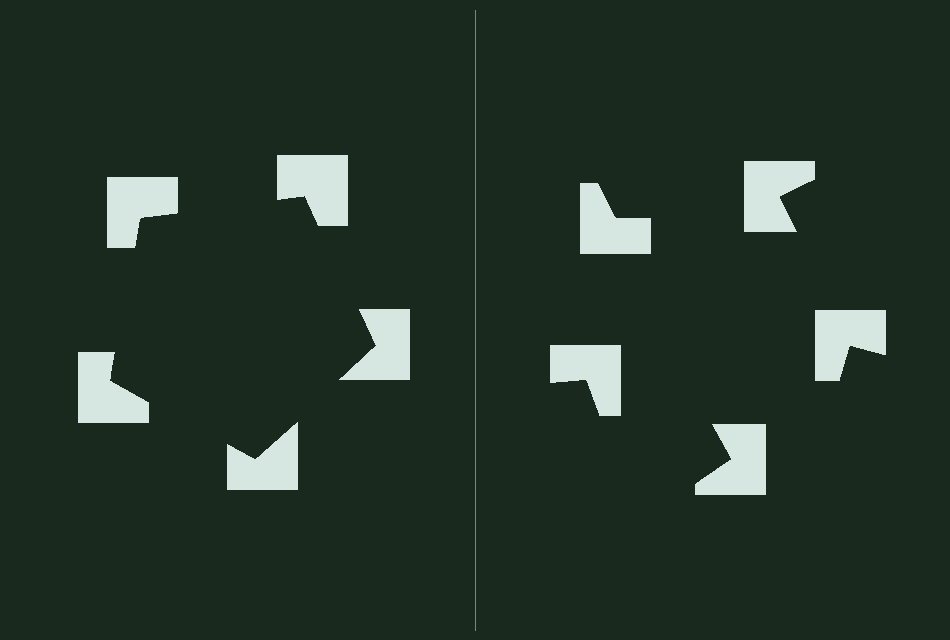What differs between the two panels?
The notched squares are positioned identically on both sides; only the wedge orientations differ. On the left they align to a pentagon; on the right they are misaligned.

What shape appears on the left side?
An illusory pentagon.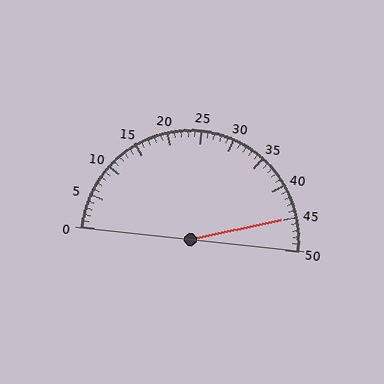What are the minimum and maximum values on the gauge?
The gauge ranges from 0 to 50.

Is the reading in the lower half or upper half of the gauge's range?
The reading is in the upper half of the range (0 to 50).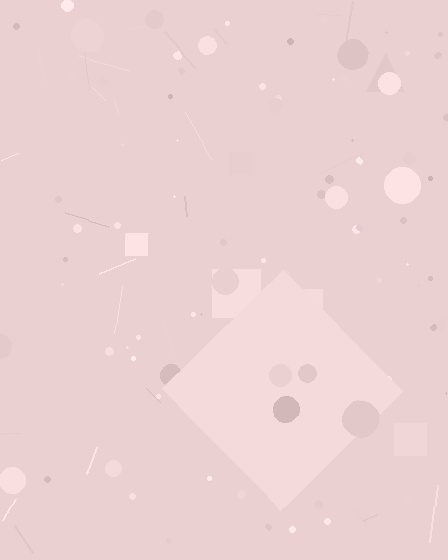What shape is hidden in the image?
A diamond is hidden in the image.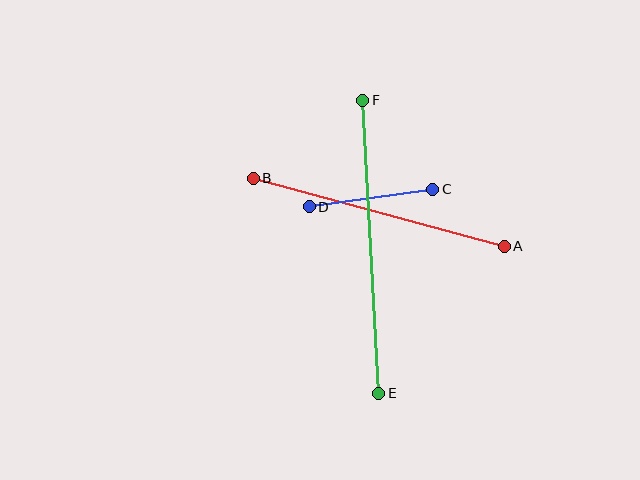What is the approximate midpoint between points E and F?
The midpoint is at approximately (371, 247) pixels.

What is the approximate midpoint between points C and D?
The midpoint is at approximately (371, 198) pixels.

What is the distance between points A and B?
The distance is approximately 260 pixels.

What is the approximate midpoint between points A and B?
The midpoint is at approximately (379, 212) pixels.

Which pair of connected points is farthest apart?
Points E and F are farthest apart.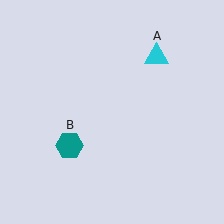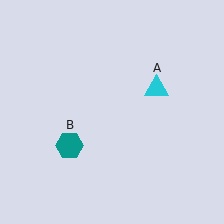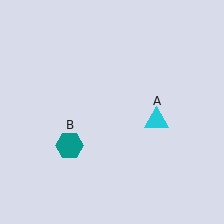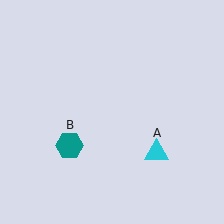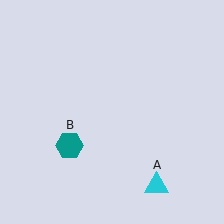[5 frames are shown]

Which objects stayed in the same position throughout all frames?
Teal hexagon (object B) remained stationary.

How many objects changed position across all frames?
1 object changed position: cyan triangle (object A).